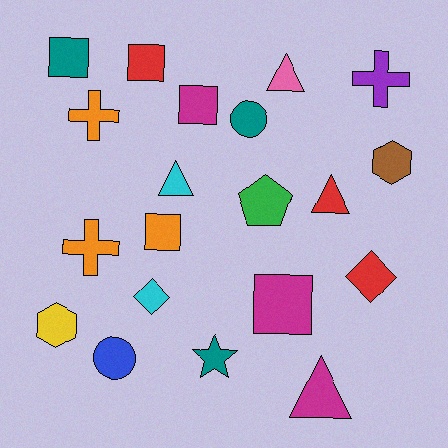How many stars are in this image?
There is 1 star.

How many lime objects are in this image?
There are no lime objects.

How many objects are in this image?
There are 20 objects.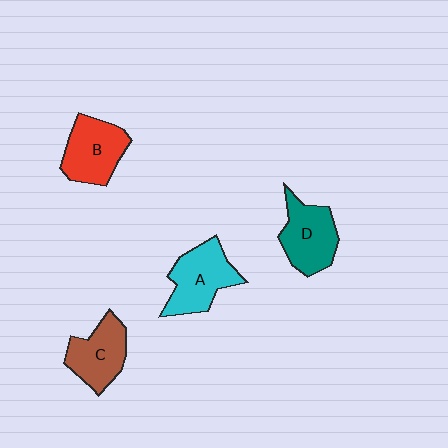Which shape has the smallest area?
Shape C (brown).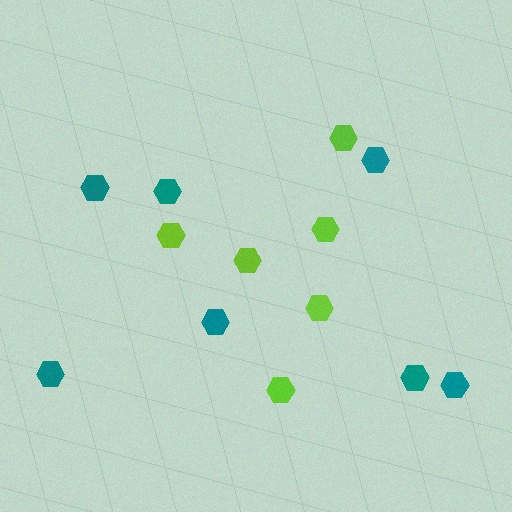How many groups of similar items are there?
There are 2 groups: one group of teal hexagons (7) and one group of lime hexagons (6).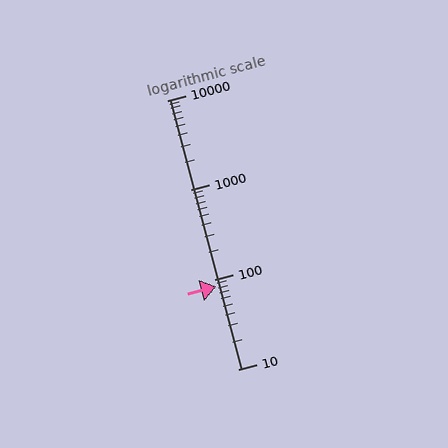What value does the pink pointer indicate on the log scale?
The pointer indicates approximately 84.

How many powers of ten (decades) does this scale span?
The scale spans 3 decades, from 10 to 10000.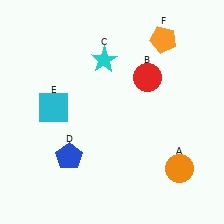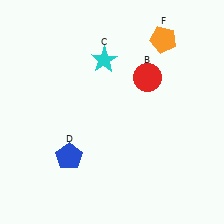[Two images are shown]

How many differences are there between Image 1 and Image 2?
There are 2 differences between the two images.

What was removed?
The cyan square (E), the orange circle (A) were removed in Image 2.